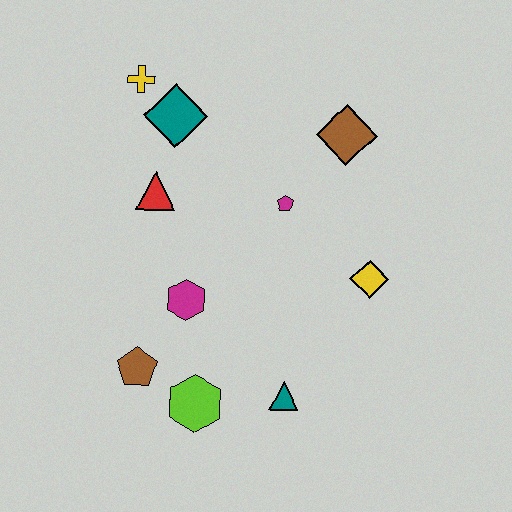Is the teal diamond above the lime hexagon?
Yes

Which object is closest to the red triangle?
The teal diamond is closest to the red triangle.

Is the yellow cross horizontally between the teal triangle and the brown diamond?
No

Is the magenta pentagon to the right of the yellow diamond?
No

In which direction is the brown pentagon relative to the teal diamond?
The brown pentagon is below the teal diamond.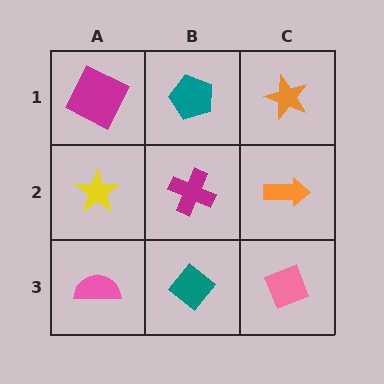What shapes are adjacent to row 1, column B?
A magenta cross (row 2, column B), a magenta square (row 1, column A), an orange star (row 1, column C).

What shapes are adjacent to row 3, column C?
An orange arrow (row 2, column C), a teal diamond (row 3, column B).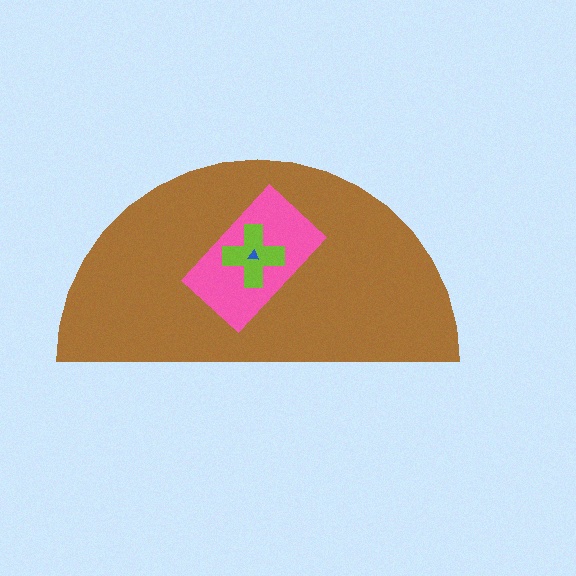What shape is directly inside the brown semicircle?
The pink rectangle.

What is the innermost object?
The blue triangle.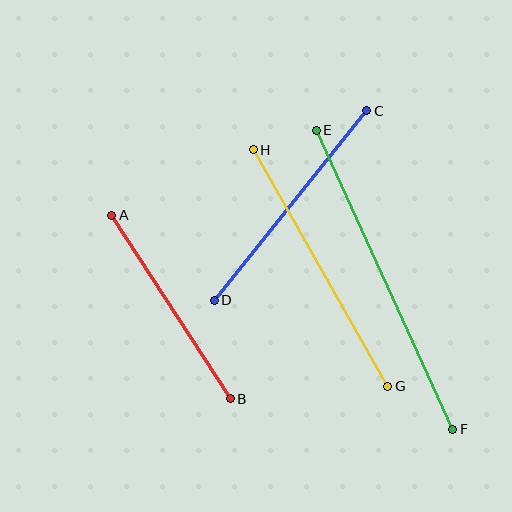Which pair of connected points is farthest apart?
Points E and F are farthest apart.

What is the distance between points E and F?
The distance is approximately 329 pixels.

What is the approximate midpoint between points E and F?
The midpoint is at approximately (384, 280) pixels.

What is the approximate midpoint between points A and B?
The midpoint is at approximately (171, 307) pixels.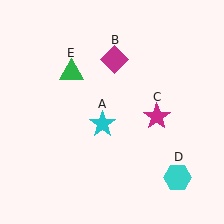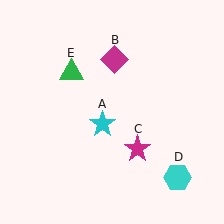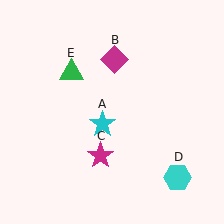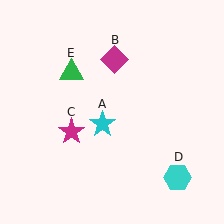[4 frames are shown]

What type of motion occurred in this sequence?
The magenta star (object C) rotated clockwise around the center of the scene.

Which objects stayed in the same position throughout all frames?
Cyan star (object A) and magenta diamond (object B) and cyan hexagon (object D) and green triangle (object E) remained stationary.